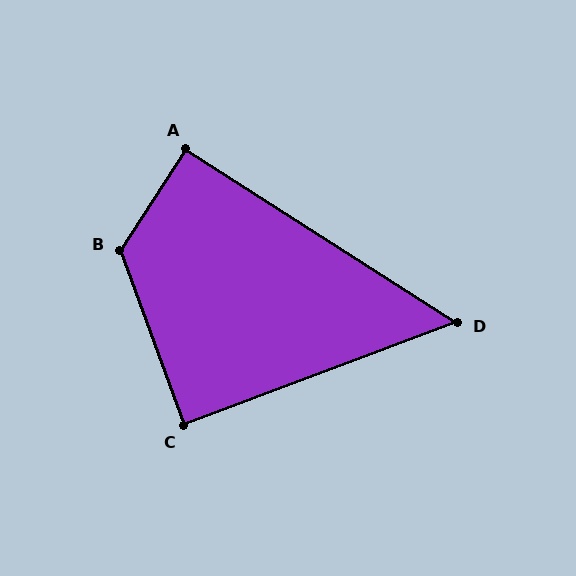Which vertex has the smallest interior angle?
D, at approximately 53 degrees.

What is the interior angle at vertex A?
Approximately 90 degrees (approximately right).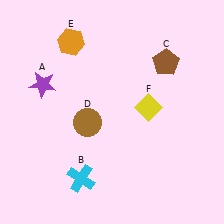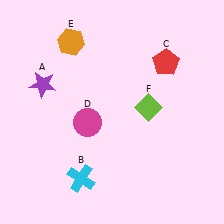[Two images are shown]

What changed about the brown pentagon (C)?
In Image 1, C is brown. In Image 2, it changed to red.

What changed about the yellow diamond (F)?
In Image 1, F is yellow. In Image 2, it changed to lime.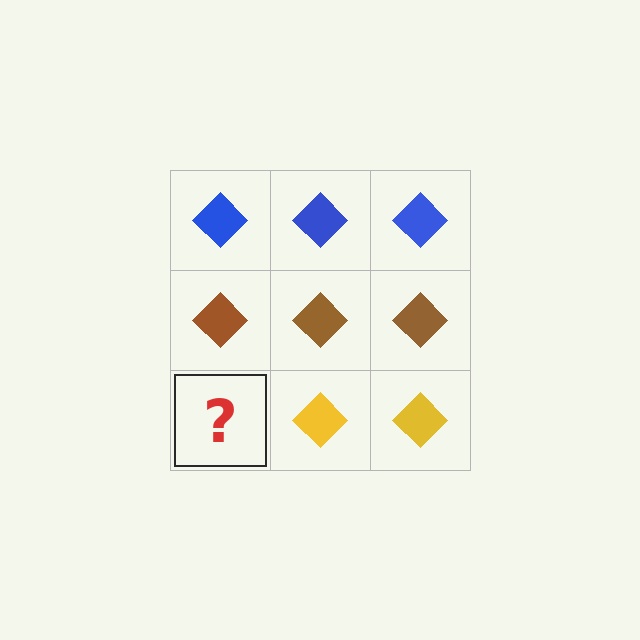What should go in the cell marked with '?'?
The missing cell should contain a yellow diamond.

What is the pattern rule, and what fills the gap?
The rule is that each row has a consistent color. The gap should be filled with a yellow diamond.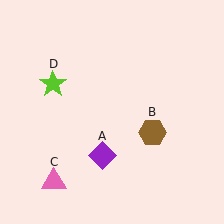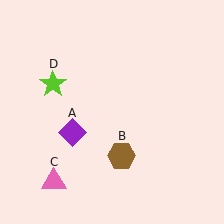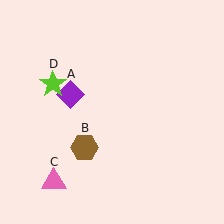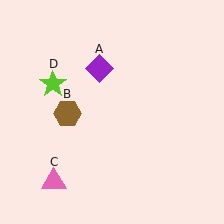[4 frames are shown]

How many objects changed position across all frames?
2 objects changed position: purple diamond (object A), brown hexagon (object B).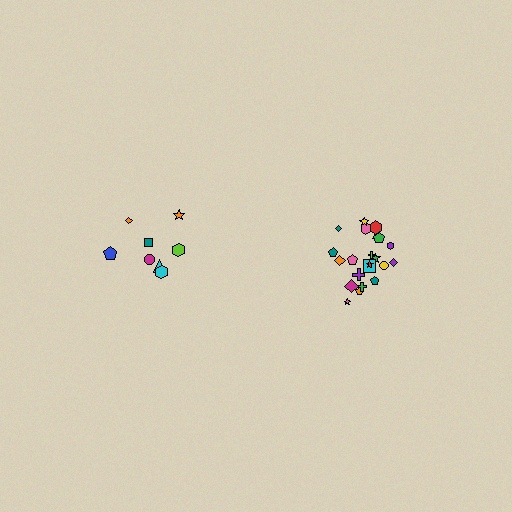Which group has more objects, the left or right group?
The right group.